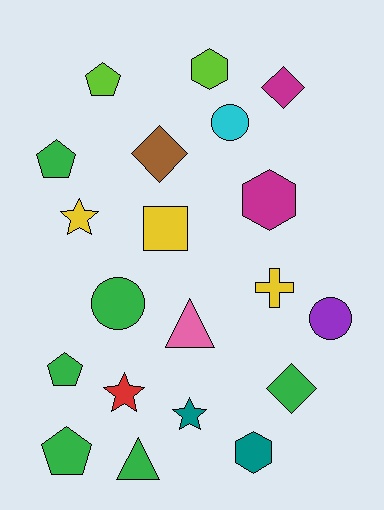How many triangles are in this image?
There are 2 triangles.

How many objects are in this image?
There are 20 objects.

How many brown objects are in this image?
There is 1 brown object.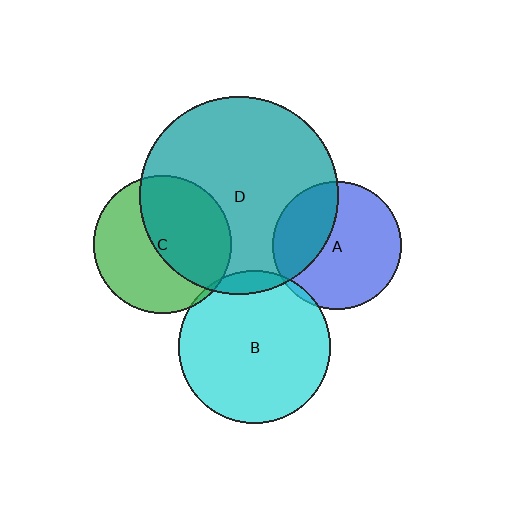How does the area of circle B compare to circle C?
Approximately 1.2 times.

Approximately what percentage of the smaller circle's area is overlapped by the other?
Approximately 50%.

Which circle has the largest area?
Circle D (teal).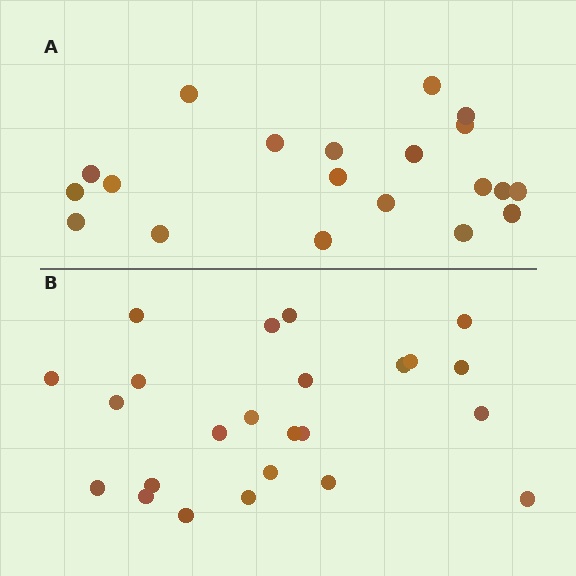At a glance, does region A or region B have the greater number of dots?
Region B (the bottom region) has more dots.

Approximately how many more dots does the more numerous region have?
Region B has about 4 more dots than region A.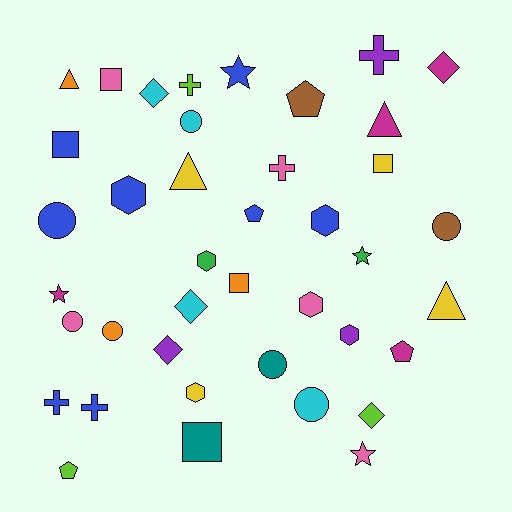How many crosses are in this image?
There are 5 crosses.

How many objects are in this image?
There are 40 objects.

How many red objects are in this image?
There are no red objects.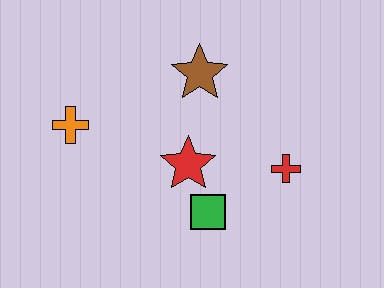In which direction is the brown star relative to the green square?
The brown star is above the green square.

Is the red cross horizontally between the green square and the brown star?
No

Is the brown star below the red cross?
No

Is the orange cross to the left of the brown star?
Yes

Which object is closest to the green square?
The red star is closest to the green square.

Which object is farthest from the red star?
The orange cross is farthest from the red star.